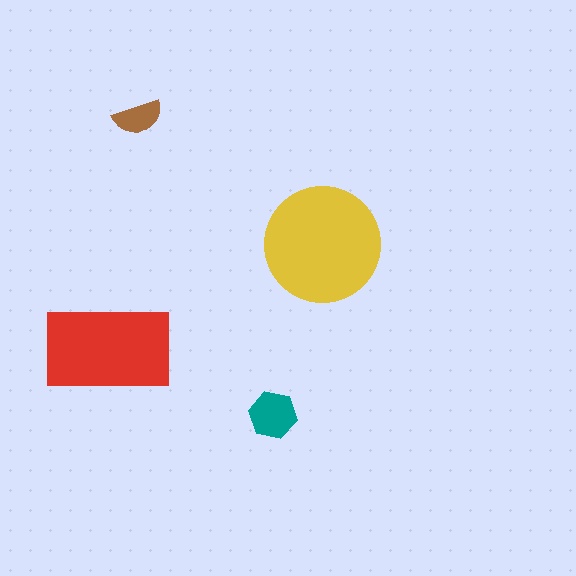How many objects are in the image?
There are 4 objects in the image.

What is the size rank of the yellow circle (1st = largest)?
1st.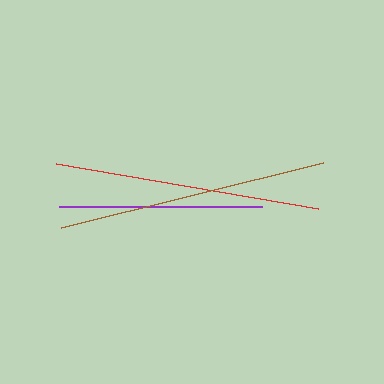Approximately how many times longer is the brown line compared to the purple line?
The brown line is approximately 1.3 times the length of the purple line.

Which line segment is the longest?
The brown line is the longest at approximately 269 pixels.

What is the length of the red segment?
The red segment is approximately 266 pixels long.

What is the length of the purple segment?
The purple segment is approximately 203 pixels long.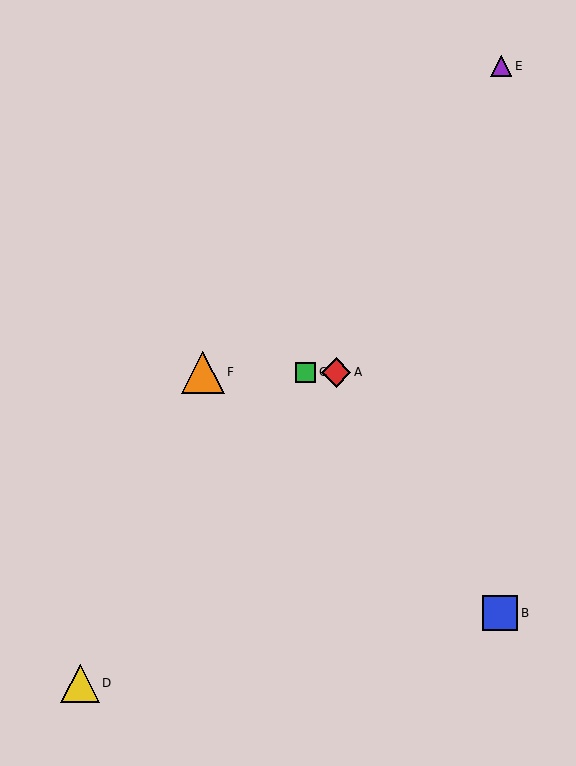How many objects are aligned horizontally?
3 objects (A, C, F) are aligned horizontally.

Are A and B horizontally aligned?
No, A is at y≈372 and B is at y≈613.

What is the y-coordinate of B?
Object B is at y≈613.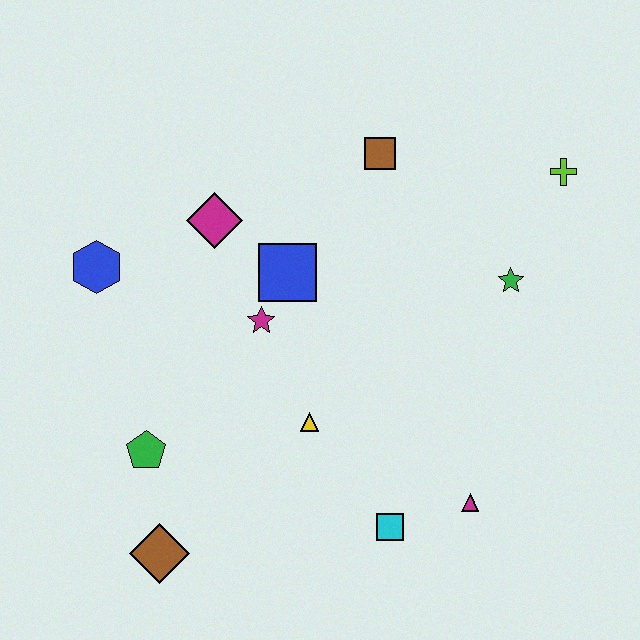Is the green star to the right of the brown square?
Yes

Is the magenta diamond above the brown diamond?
Yes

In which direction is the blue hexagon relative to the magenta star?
The blue hexagon is to the left of the magenta star.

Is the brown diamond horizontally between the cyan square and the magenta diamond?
No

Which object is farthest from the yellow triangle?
The lime cross is farthest from the yellow triangle.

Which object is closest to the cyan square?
The magenta triangle is closest to the cyan square.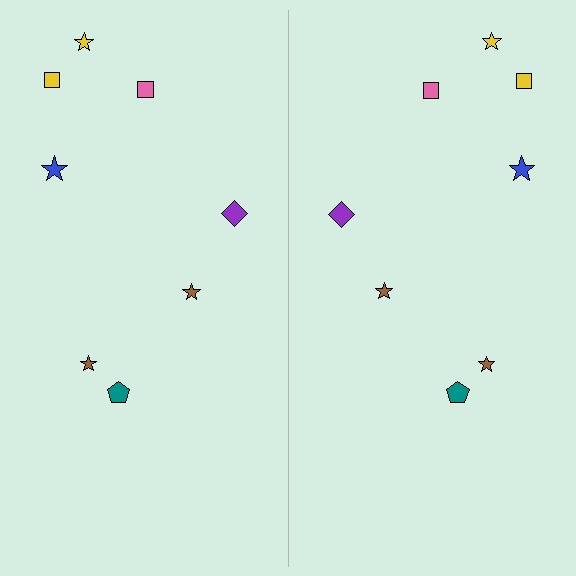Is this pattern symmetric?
Yes, this pattern has bilateral (reflection) symmetry.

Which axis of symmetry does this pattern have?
The pattern has a vertical axis of symmetry running through the center of the image.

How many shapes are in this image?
There are 16 shapes in this image.